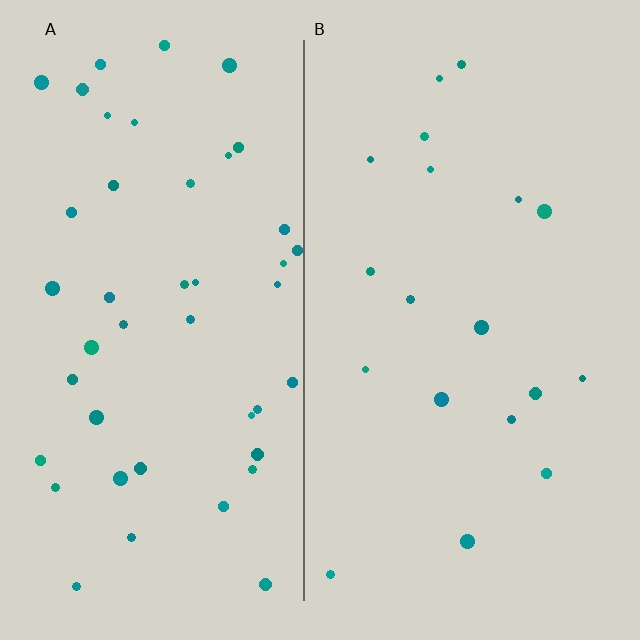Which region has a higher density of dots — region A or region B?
A (the left).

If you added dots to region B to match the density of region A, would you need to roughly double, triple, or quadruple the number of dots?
Approximately double.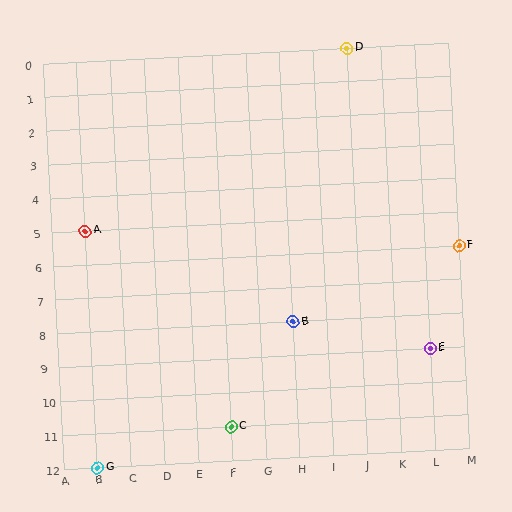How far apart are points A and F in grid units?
Points A and F are 11 columns and 1 row apart (about 11.0 grid units diagonally).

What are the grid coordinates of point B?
Point B is at grid coordinates (H, 8).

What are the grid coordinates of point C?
Point C is at grid coordinates (F, 11).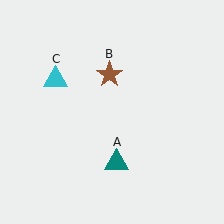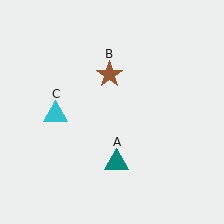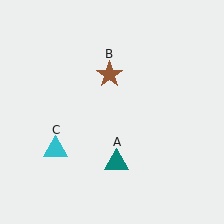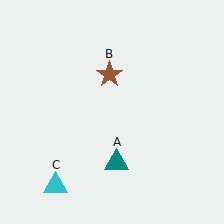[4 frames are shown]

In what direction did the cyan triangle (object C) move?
The cyan triangle (object C) moved down.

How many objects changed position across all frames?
1 object changed position: cyan triangle (object C).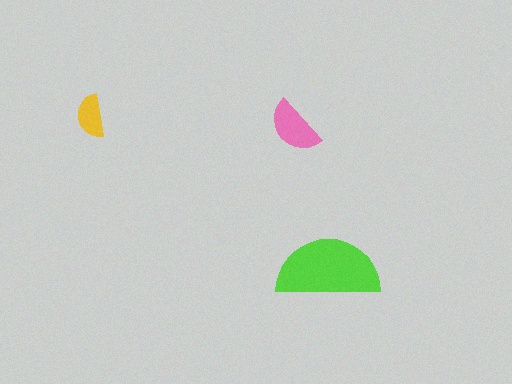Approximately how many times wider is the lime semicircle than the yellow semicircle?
About 2.5 times wider.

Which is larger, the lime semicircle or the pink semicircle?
The lime one.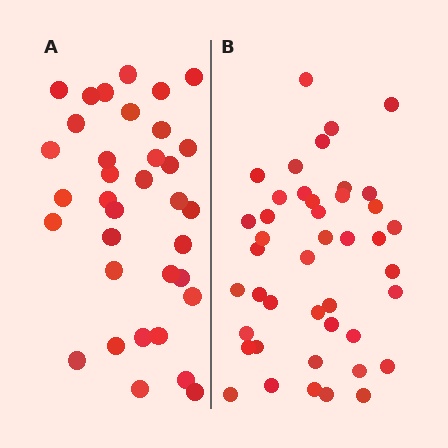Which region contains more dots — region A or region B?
Region B (the right region) has more dots.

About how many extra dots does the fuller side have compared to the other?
Region B has roughly 8 or so more dots than region A.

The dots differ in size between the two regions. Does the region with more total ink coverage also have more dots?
No. Region A has more total ink coverage because its dots are larger, but region B actually contains more individual dots. Total area can be misleading — the number of items is what matters here.